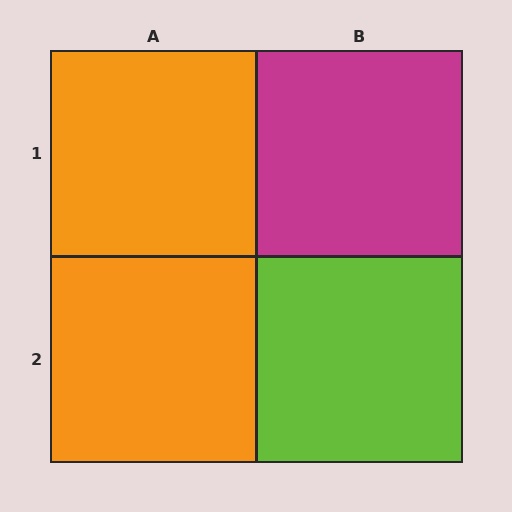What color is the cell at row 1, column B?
Magenta.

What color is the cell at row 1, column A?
Orange.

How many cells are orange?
2 cells are orange.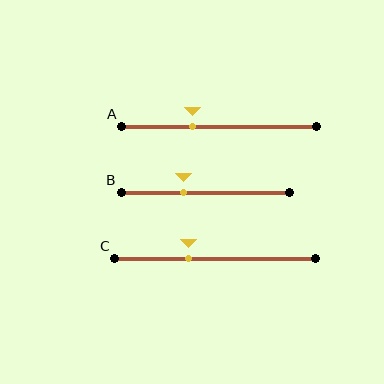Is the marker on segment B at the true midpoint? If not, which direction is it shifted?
No, the marker on segment B is shifted to the left by about 13% of the segment length.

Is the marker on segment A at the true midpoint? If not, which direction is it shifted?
No, the marker on segment A is shifted to the left by about 14% of the segment length.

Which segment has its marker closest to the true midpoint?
Segment C has its marker closest to the true midpoint.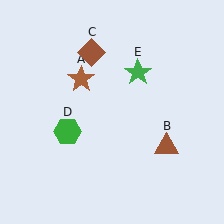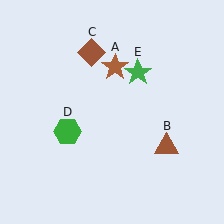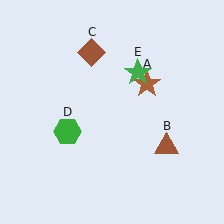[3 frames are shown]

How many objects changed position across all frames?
1 object changed position: brown star (object A).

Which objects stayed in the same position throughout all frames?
Brown triangle (object B) and brown diamond (object C) and green hexagon (object D) and green star (object E) remained stationary.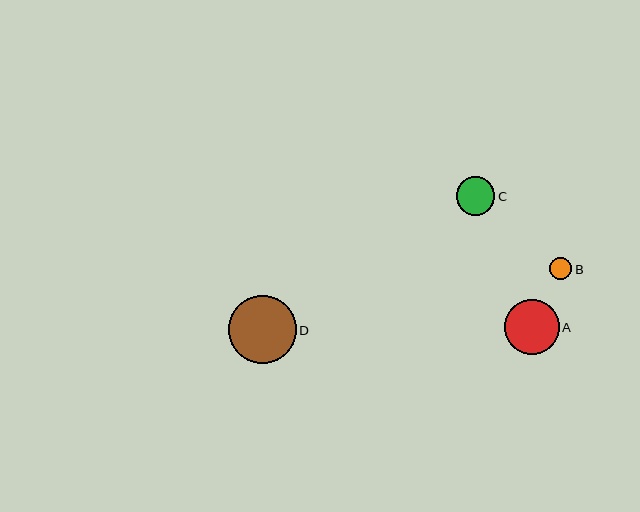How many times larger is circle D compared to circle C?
Circle D is approximately 1.8 times the size of circle C.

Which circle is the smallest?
Circle B is the smallest with a size of approximately 22 pixels.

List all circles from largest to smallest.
From largest to smallest: D, A, C, B.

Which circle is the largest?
Circle D is the largest with a size of approximately 68 pixels.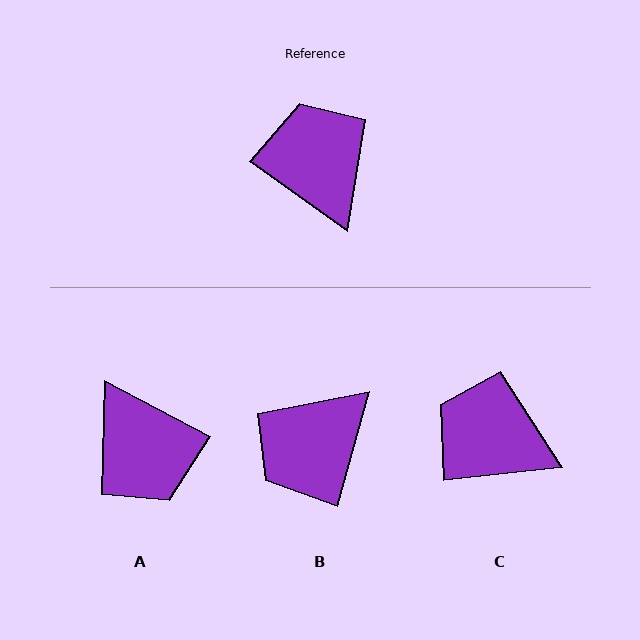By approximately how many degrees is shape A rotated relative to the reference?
Approximately 172 degrees clockwise.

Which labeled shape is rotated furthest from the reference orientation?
A, about 172 degrees away.